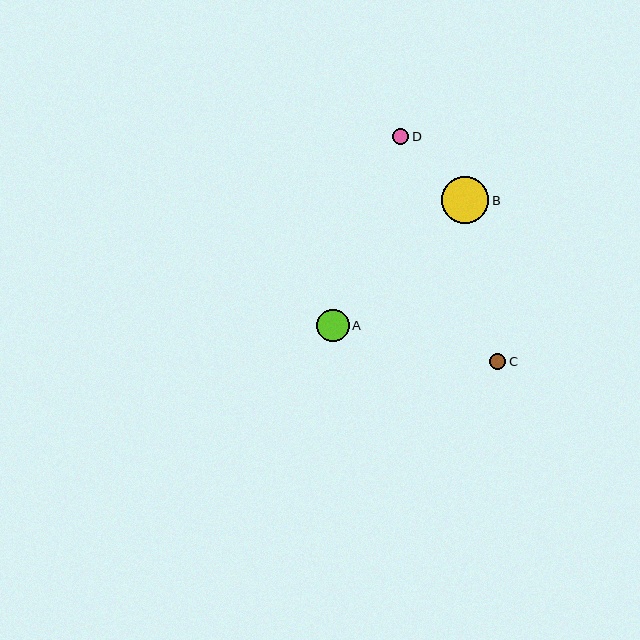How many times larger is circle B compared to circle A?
Circle B is approximately 1.4 times the size of circle A.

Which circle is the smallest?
Circle D is the smallest with a size of approximately 16 pixels.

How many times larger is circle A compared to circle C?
Circle A is approximately 2.0 times the size of circle C.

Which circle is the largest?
Circle B is the largest with a size of approximately 47 pixels.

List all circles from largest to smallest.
From largest to smallest: B, A, C, D.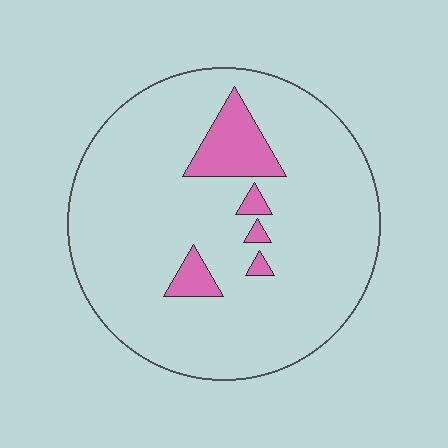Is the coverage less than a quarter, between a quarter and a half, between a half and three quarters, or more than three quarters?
Less than a quarter.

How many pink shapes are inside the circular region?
5.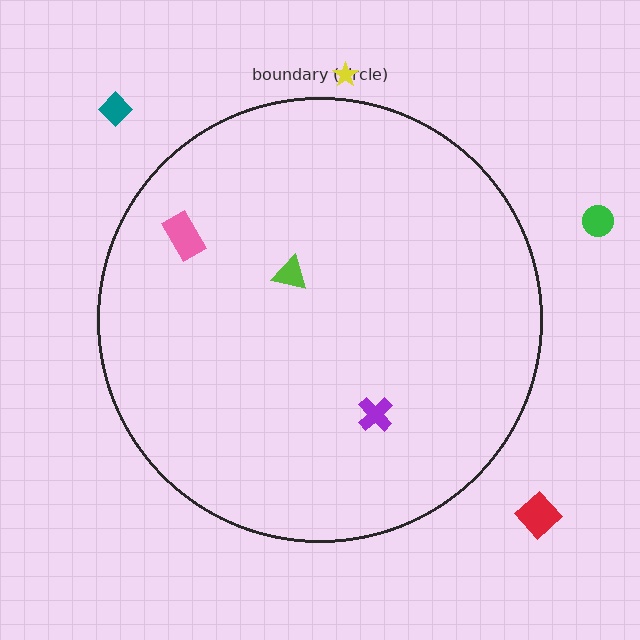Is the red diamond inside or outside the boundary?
Outside.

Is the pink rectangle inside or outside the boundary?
Inside.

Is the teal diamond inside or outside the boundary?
Outside.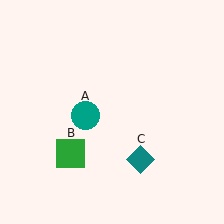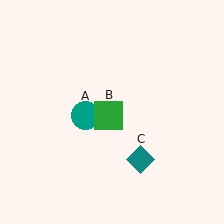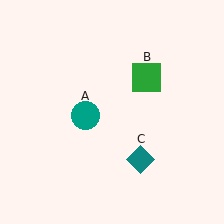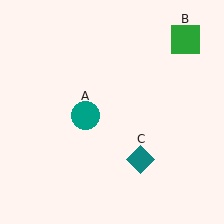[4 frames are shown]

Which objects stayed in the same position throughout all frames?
Teal circle (object A) and teal diamond (object C) remained stationary.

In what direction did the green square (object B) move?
The green square (object B) moved up and to the right.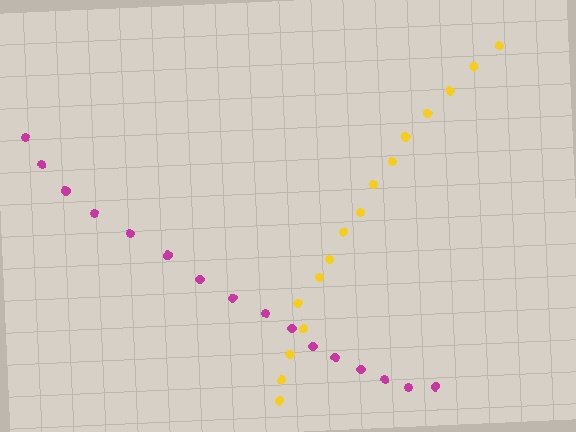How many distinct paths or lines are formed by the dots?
There are 2 distinct paths.